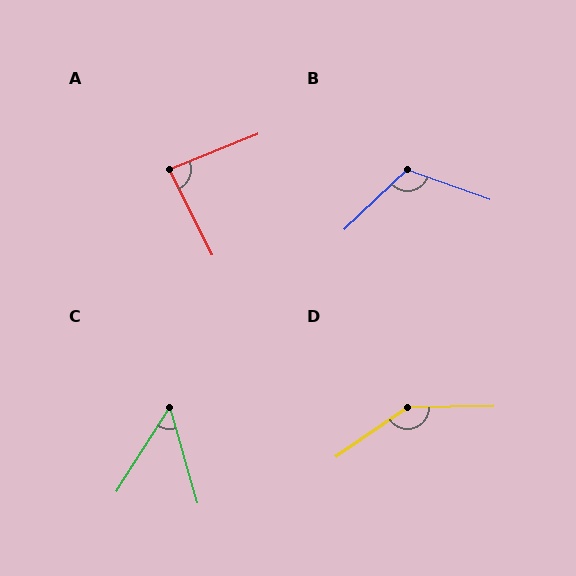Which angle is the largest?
D, at approximately 147 degrees.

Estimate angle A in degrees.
Approximately 86 degrees.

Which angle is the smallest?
C, at approximately 48 degrees.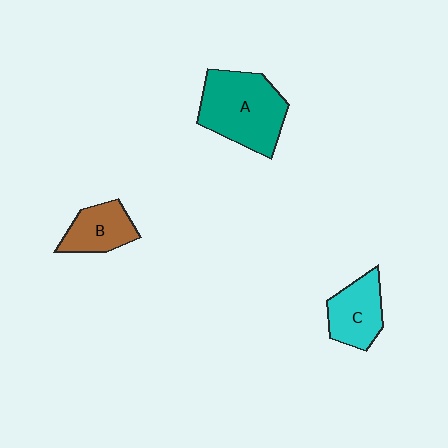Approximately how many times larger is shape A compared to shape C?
Approximately 1.7 times.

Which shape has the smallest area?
Shape B (brown).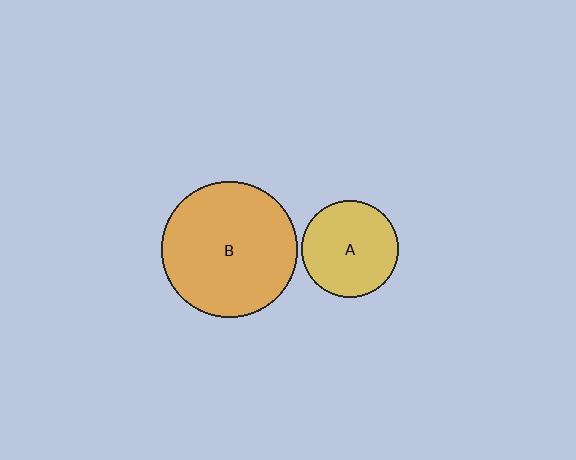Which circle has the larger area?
Circle B (orange).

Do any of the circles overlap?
No, none of the circles overlap.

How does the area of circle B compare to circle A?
Approximately 2.0 times.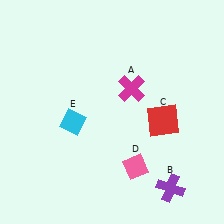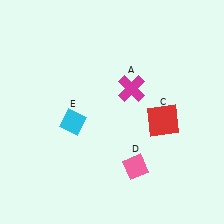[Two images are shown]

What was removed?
The purple cross (B) was removed in Image 2.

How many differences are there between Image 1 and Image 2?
There is 1 difference between the two images.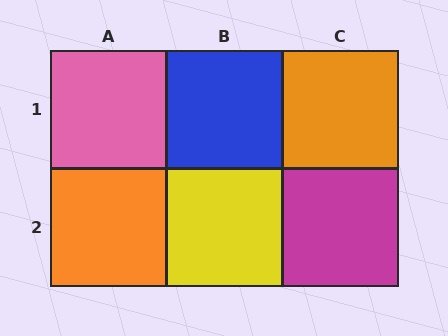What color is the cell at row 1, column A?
Pink.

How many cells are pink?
1 cell is pink.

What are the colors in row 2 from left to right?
Orange, yellow, magenta.